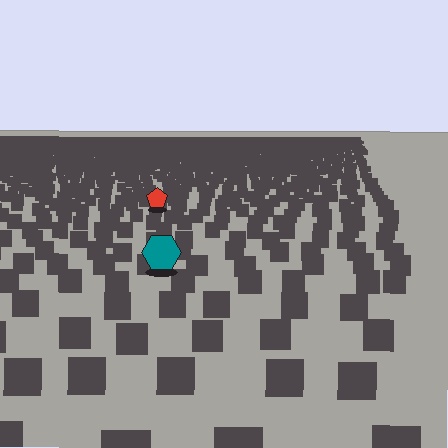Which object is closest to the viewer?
The teal hexagon is closest. The texture marks near it are larger and more spread out.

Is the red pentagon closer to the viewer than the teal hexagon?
No. The teal hexagon is closer — you can tell from the texture gradient: the ground texture is coarser near it.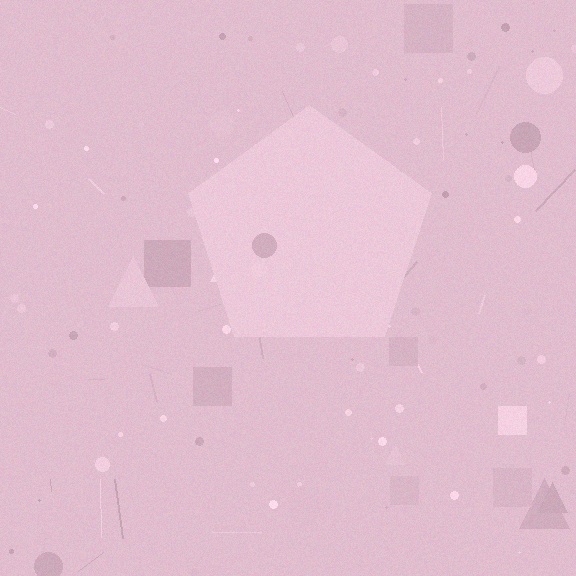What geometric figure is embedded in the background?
A pentagon is embedded in the background.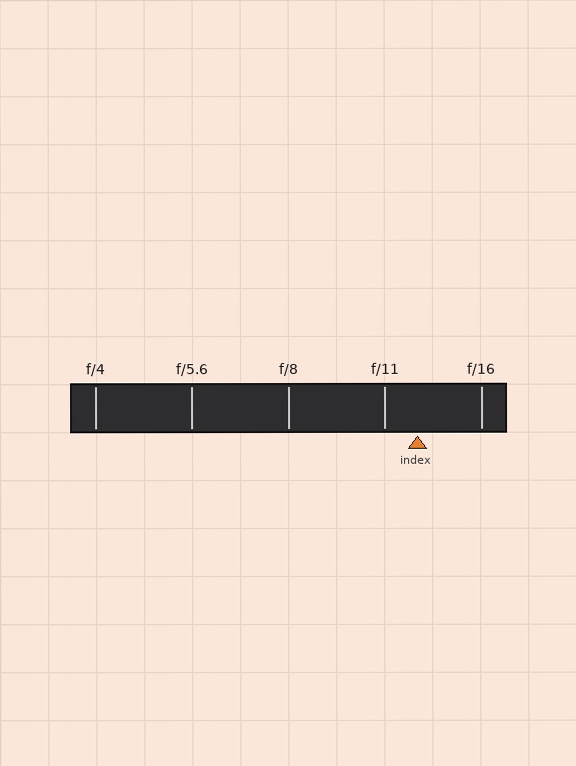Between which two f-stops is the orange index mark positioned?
The index mark is between f/11 and f/16.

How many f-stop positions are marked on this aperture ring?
There are 5 f-stop positions marked.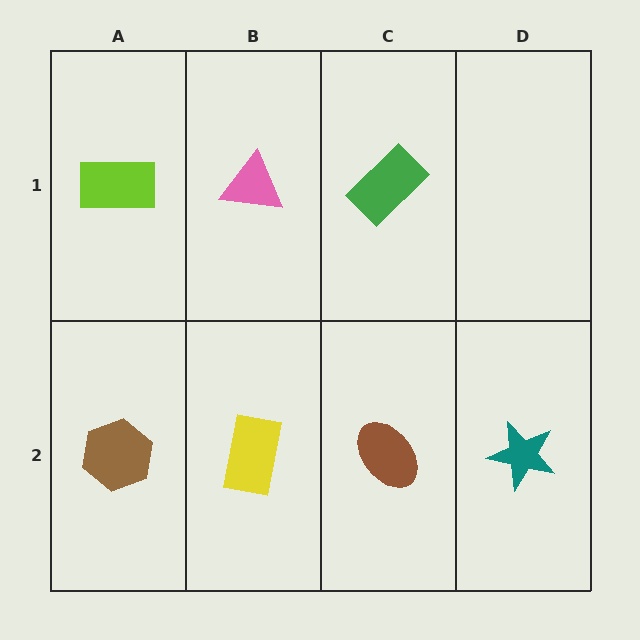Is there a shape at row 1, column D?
No, that cell is empty.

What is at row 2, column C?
A brown ellipse.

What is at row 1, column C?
A green rectangle.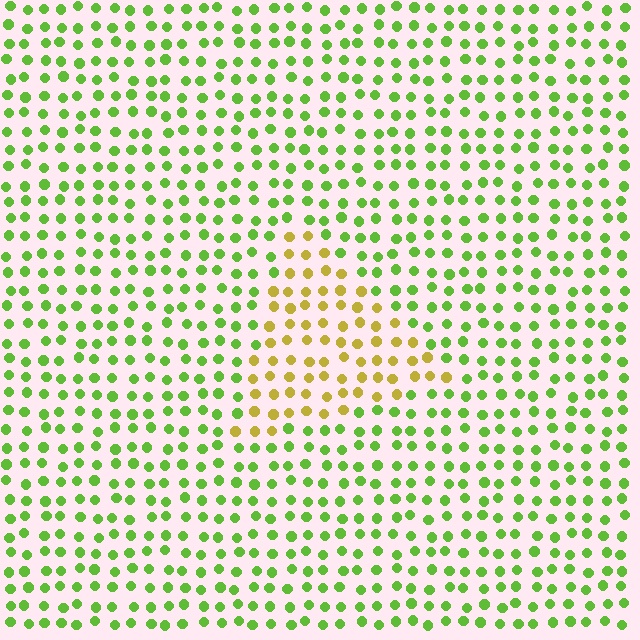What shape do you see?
I see a triangle.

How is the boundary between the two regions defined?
The boundary is defined purely by a slight shift in hue (about 48 degrees). Spacing, size, and orientation are identical on both sides.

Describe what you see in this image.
The image is filled with small lime elements in a uniform arrangement. A triangle-shaped region is visible where the elements are tinted to a slightly different hue, forming a subtle color boundary.